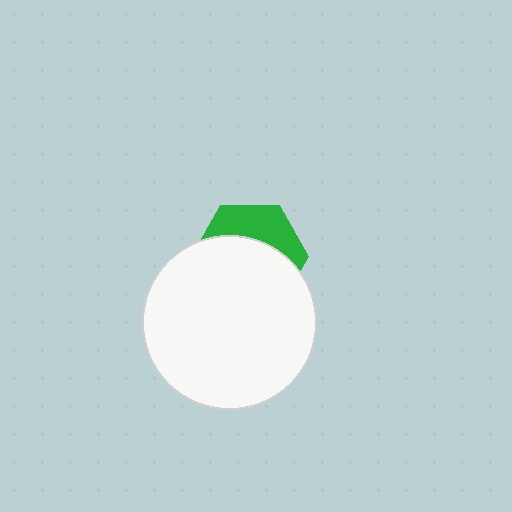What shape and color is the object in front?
The object in front is a white circle.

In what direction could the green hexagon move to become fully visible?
The green hexagon could move up. That would shift it out from behind the white circle entirely.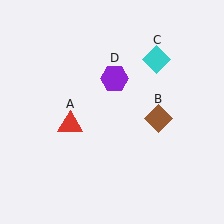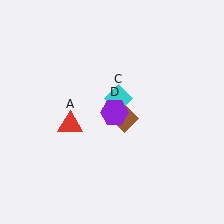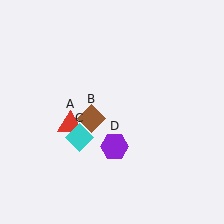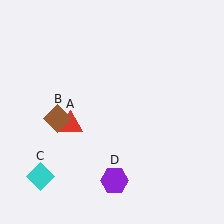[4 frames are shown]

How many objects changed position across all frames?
3 objects changed position: brown diamond (object B), cyan diamond (object C), purple hexagon (object D).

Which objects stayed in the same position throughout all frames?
Red triangle (object A) remained stationary.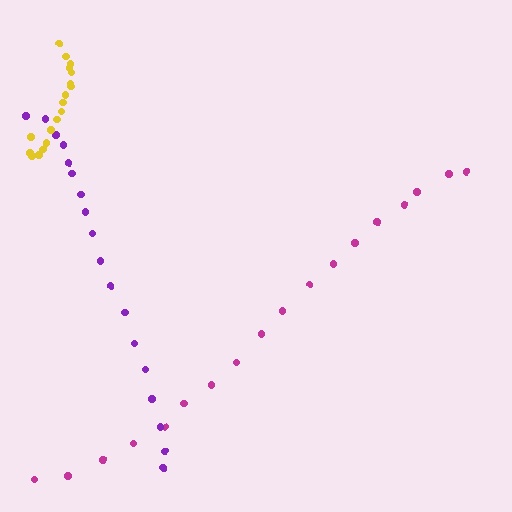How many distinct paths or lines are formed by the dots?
There are 3 distinct paths.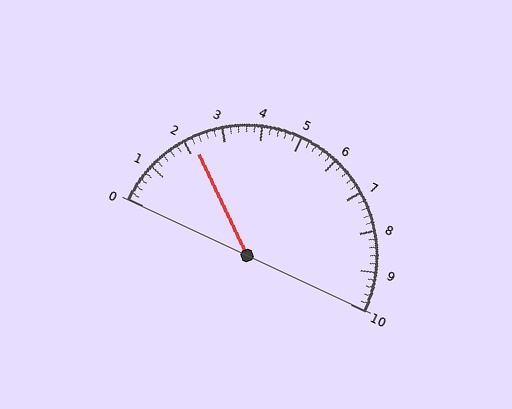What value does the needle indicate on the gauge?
The needle indicates approximately 2.2.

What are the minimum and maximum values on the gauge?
The gauge ranges from 0 to 10.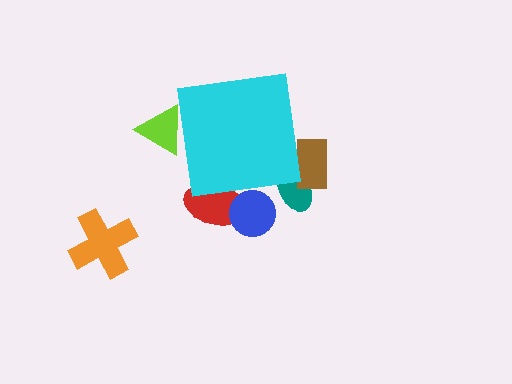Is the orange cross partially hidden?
No, the orange cross is fully visible.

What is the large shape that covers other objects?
A cyan square.